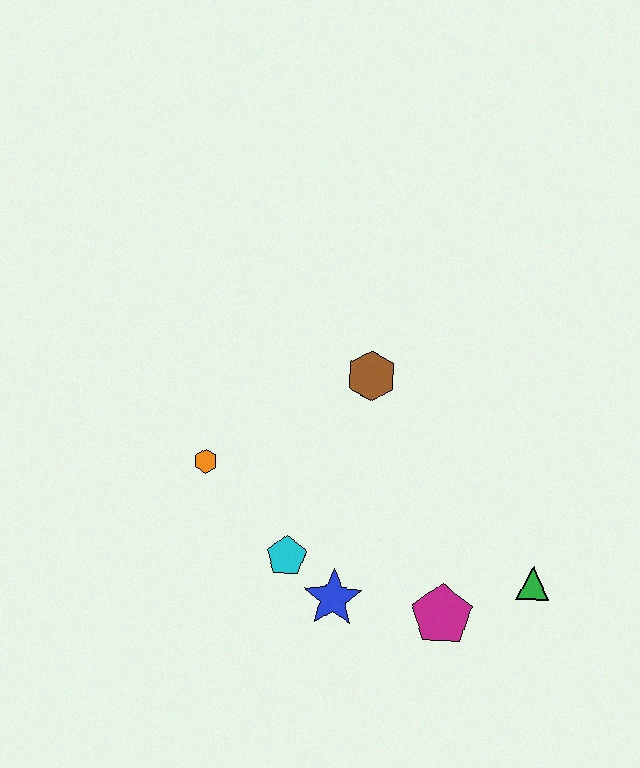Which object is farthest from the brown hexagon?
The green triangle is farthest from the brown hexagon.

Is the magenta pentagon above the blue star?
No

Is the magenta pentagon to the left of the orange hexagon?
No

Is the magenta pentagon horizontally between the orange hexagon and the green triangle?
Yes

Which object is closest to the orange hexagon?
The cyan pentagon is closest to the orange hexagon.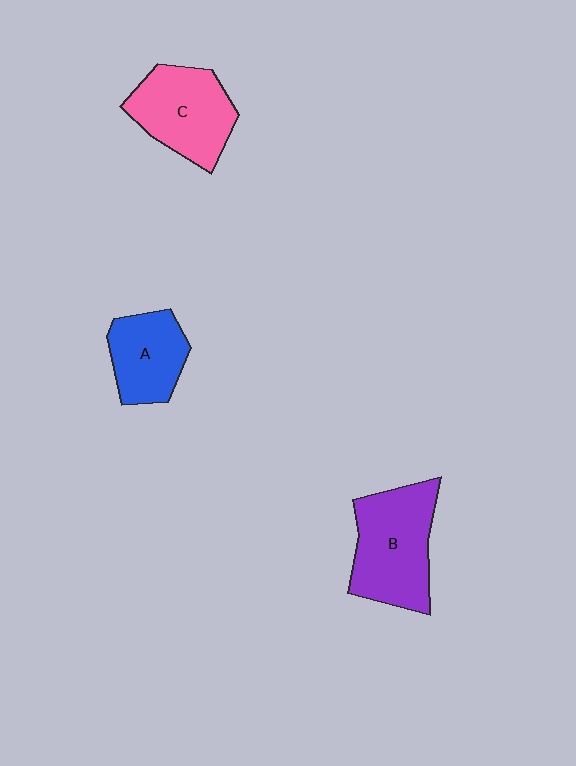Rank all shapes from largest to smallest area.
From largest to smallest: B (purple), C (pink), A (blue).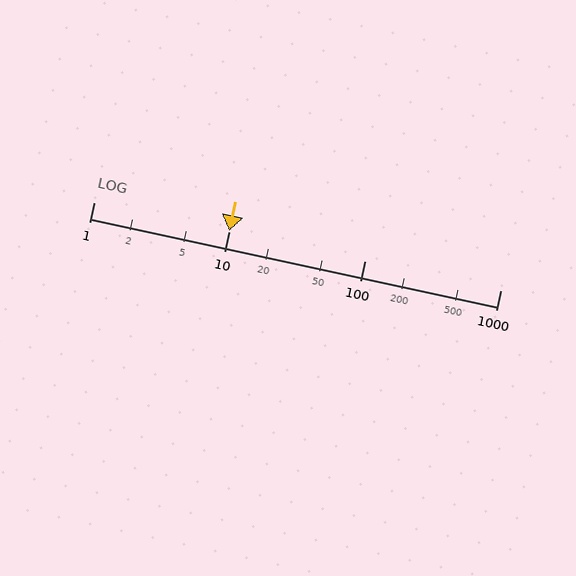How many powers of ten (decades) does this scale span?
The scale spans 3 decades, from 1 to 1000.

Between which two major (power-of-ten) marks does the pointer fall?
The pointer is between 10 and 100.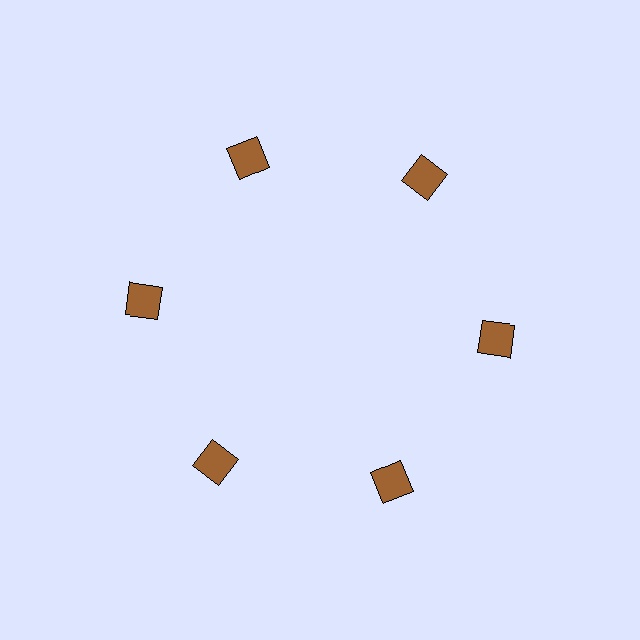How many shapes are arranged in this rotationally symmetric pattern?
There are 6 shapes, arranged in 6 groups of 1.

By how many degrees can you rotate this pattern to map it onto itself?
The pattern maps onto itself every 60 degrees of rotation.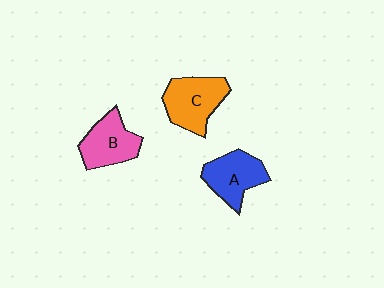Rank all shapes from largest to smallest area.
From largest to smallest: C (orange), B (pink), A (blue).